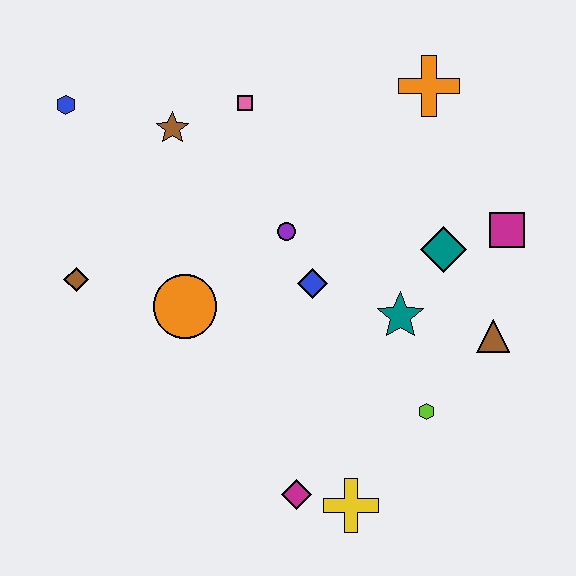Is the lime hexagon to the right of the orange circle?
Yes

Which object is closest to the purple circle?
The blue diamond is closest to the purple circle.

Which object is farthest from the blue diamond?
The blue hexagon is farthest from the blue diamond.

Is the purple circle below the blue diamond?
No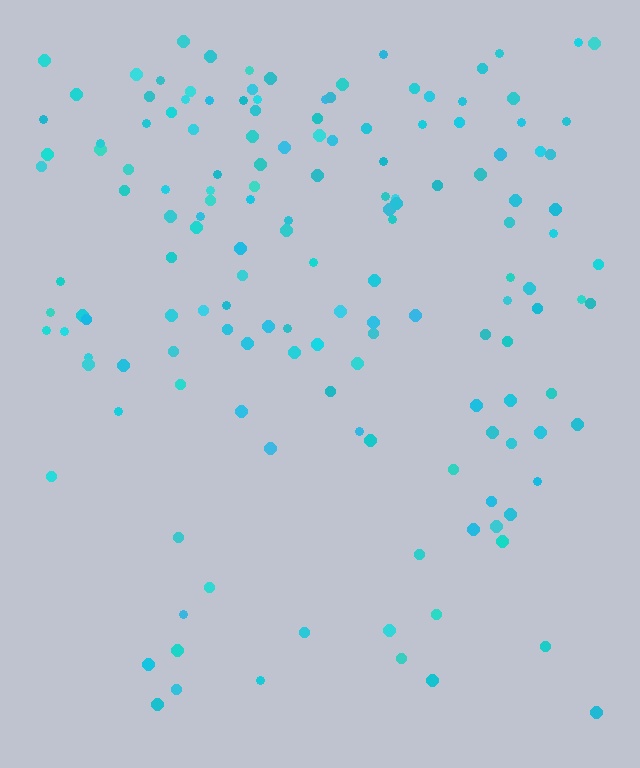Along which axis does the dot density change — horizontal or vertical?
Vertical.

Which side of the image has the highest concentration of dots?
The top.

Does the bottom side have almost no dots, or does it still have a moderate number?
Still a moderate number, just noticeably fewer than the top.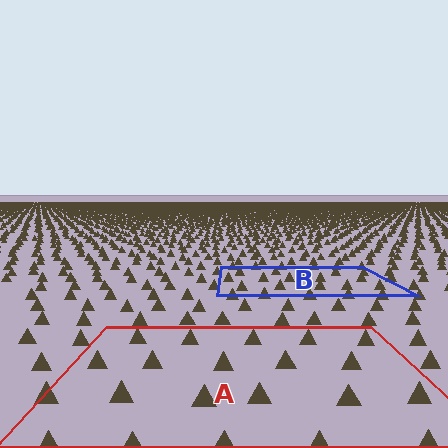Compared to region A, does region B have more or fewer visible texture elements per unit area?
Region B has more texture elements per unit area — they are packed more densely because it is farther away.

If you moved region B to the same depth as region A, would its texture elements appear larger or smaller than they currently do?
They would appear larger. At a closer depth, the same texture elements are projected at a bigger on-screen size.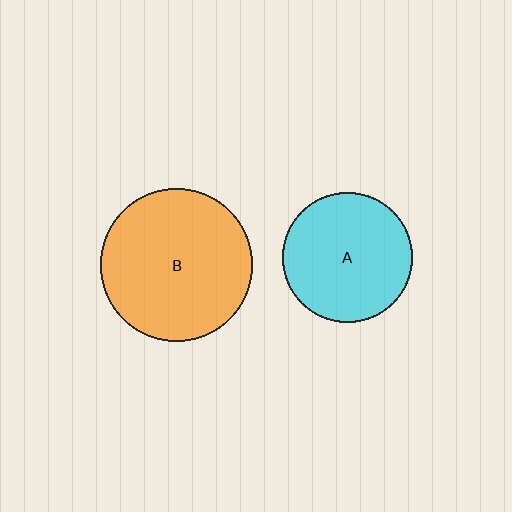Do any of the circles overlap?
No, none of the circles overlap.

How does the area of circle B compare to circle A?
Approximately 1.4 times.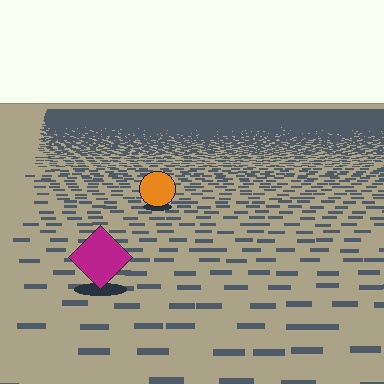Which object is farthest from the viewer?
The orange circle is farthest from the viewer. It appears smaller and the ground texture around it is denser.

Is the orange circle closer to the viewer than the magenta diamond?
No. The magenta diamond is closer — you can tell from the texture gradient: the ground texture is coarser near it.